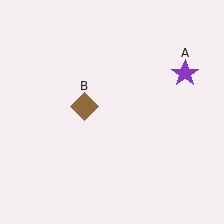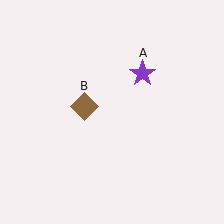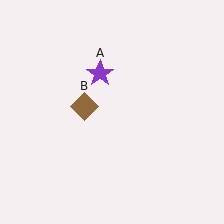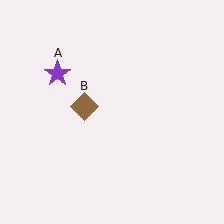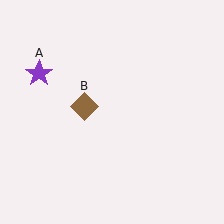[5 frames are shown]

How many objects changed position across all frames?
1 object changed position: purple star (object A).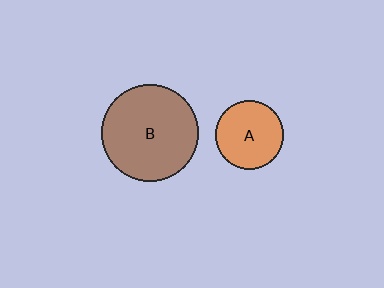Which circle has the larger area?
Circle B (brown).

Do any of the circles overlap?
No, none of the circles overlap.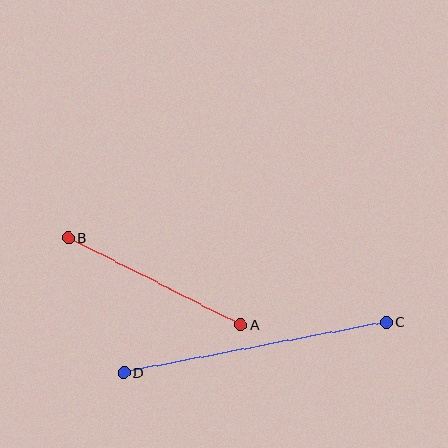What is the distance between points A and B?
The distance is approximately 193 pixels.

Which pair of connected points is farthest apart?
Points C and D are farthest apart.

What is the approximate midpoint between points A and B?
The midpoint is at approximately (154, 281) pixels.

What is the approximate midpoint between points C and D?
The midpoint is at approximately (255, 347) pixels.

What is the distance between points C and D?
The distance is approximately 267 pixels.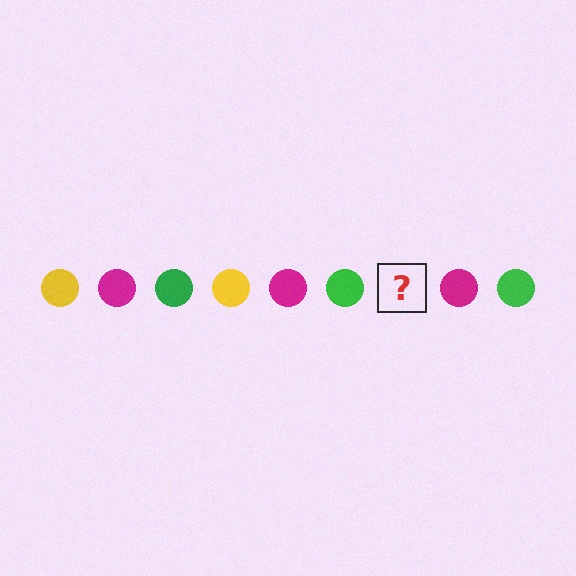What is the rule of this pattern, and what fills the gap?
The rule is that the pattern cycles through yellow, magenta, green circles. The gap should be filled with a yellow circle.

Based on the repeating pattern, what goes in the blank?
The blank should be a yellow circle.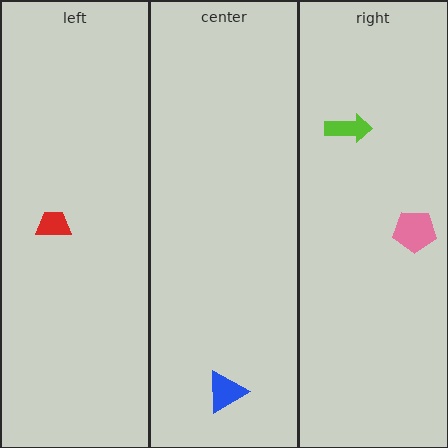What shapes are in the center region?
The blue triangle.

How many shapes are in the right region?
2.